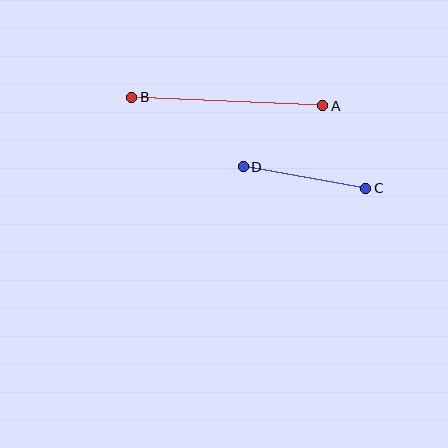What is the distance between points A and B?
The distance is approximately 191 pixels.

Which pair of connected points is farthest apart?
Points A and B are farthest apart.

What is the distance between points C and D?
The distance is approximately 124 pixels.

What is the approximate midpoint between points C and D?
The midpoint is at approximately (304, 177) pixels.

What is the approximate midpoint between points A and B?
The midpoint is at approximately (227, 101) pixels.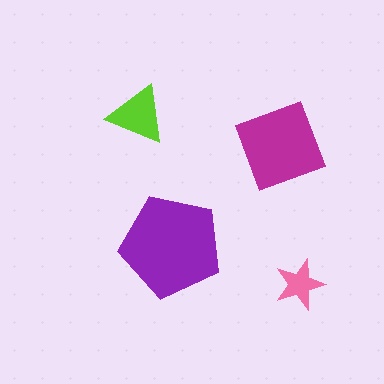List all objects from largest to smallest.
The purple pentagon, the magenta diamond, the lime triangle, the pink star.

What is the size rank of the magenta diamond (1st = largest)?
2nd.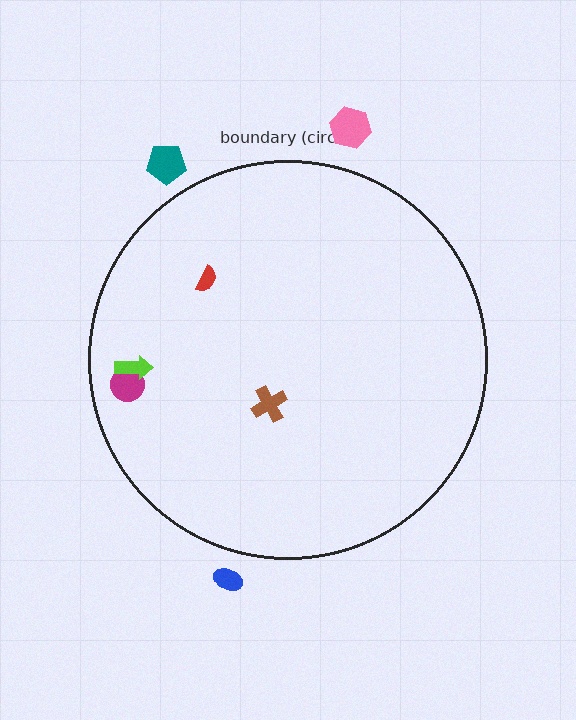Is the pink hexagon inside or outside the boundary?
Outside.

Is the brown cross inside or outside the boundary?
Inside.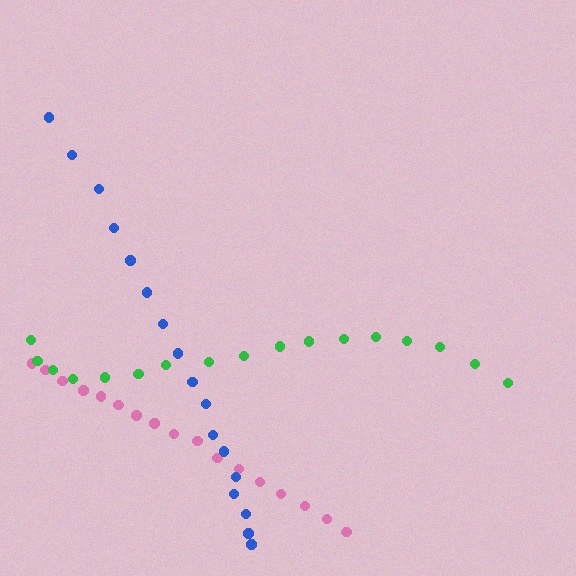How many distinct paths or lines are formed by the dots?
There are 3 distinct paths.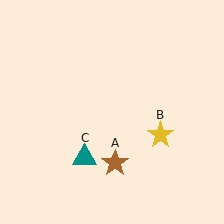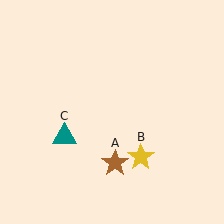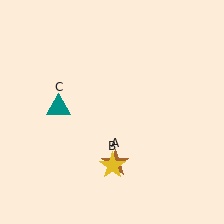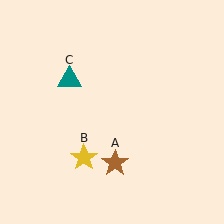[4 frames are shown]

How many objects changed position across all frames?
2 objects changed position: yellow star (object B), teal triangle (object C).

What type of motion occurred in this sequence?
The yellow star (object B), teal triangle (object C) rotated clockwise around the center of the scene.